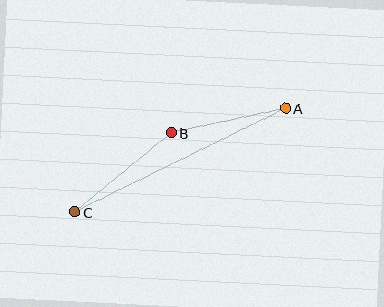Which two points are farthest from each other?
Points A and C are farthest from each other.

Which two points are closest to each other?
Points A and B are closest to each other.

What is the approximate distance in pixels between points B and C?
The distance between B and C is approximately 125 pixels.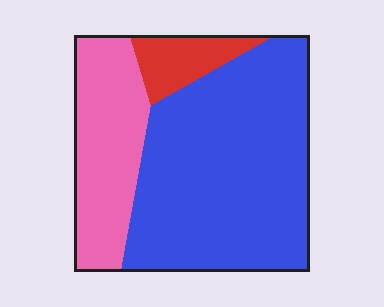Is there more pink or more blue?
Blue.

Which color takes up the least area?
Red, at roughly 10%.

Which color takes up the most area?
Blue, at roughly 65%.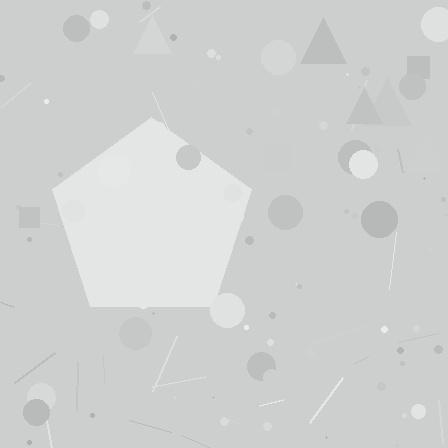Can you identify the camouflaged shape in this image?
The camouflaged shape is a pentagon.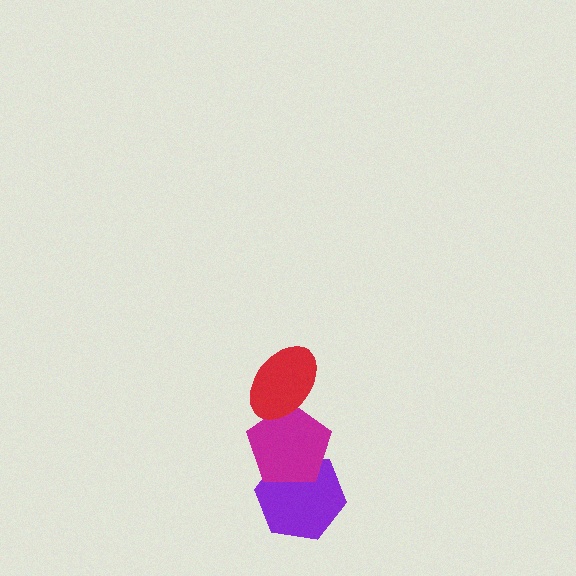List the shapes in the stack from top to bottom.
From top to bottom: the red ellipse, the magenta pentagon, the purple hexagon.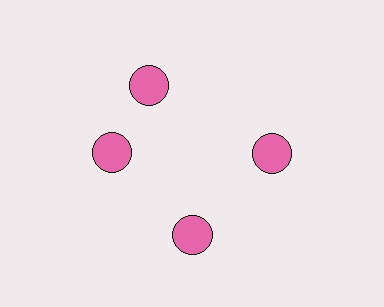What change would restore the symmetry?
The symmetry would be restored by rotating it back into even spacing with its neighbors so that all 4 circles sit at equal angles and equal distance from the center.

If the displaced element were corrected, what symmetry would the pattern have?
It would have 4-fold rotational symmetry — the pattern would map onto itself every 90 degrees.